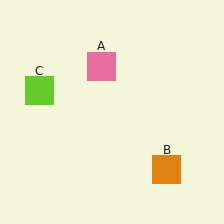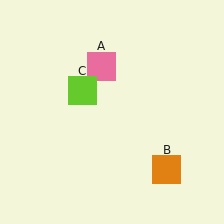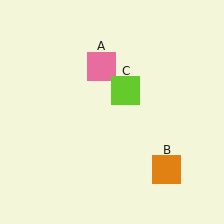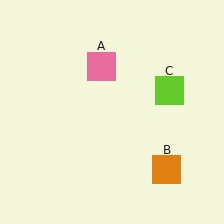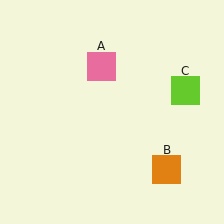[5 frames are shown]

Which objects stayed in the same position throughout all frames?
Pink square (object A) and orange square (object B) remained stationary.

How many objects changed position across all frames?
1 object changed position: lime square (object C).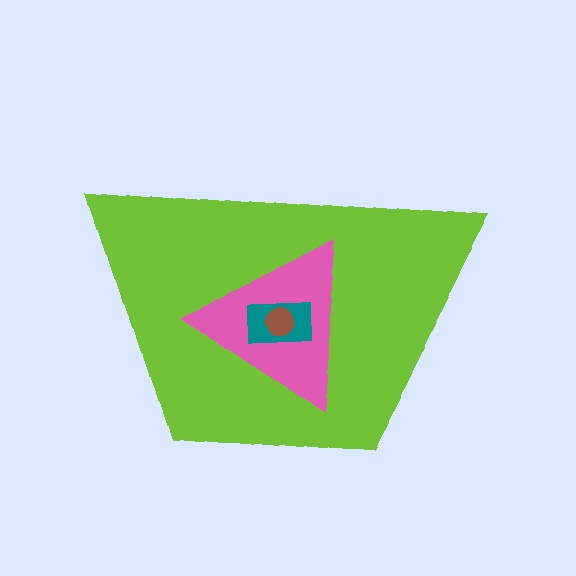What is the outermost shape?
The lime trapezoid.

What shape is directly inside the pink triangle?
The teal rectangle.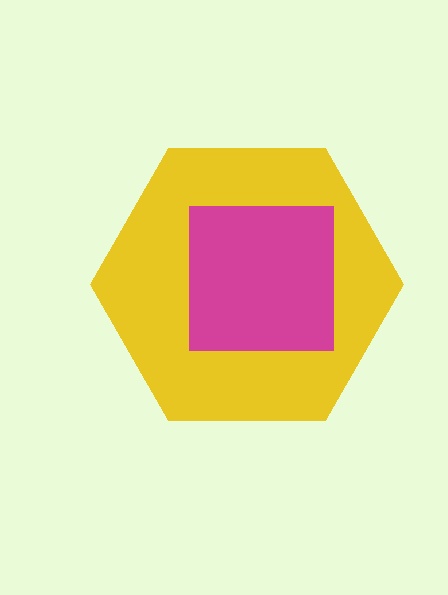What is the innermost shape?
The magenta square.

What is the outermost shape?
The yellow hexagon.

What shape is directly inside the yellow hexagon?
The magenta square.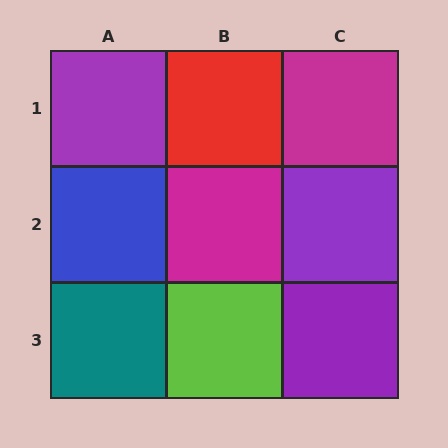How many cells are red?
1 cell is red.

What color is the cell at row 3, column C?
Purple.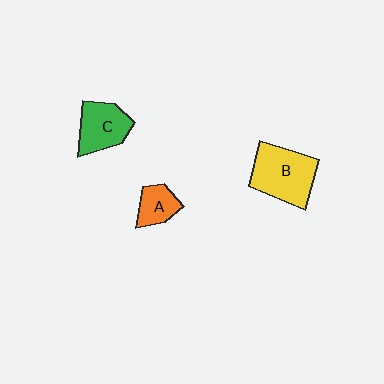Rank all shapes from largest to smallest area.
From largest to smallest: B (yellow), C (green), A (orange).